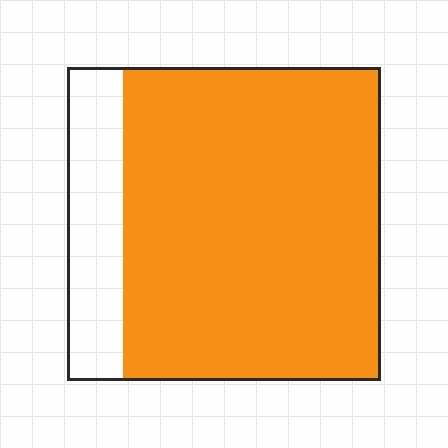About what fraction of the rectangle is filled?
About five sixths (5/6).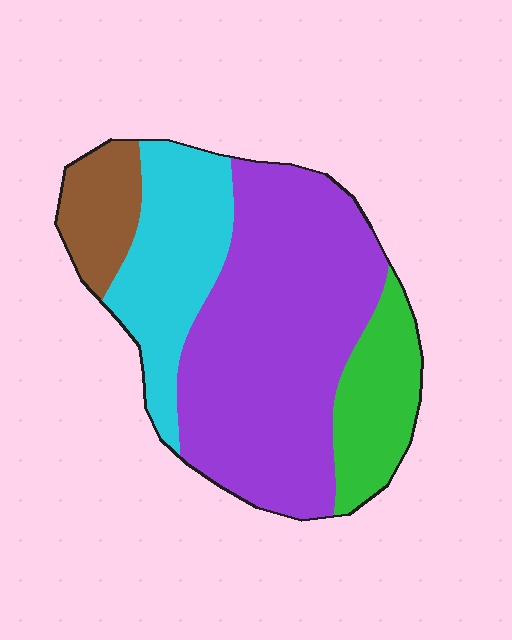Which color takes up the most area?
Purple, at roughly 55%.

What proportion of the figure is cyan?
Cyan covers about 20% of the figure.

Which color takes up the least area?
Brown, at roughly 10%.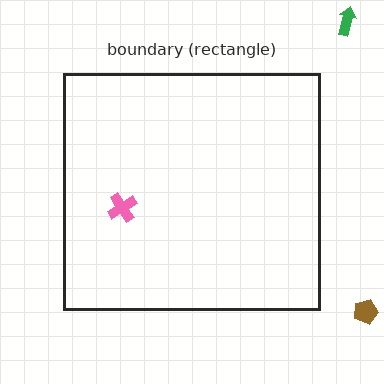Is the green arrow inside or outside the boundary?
Outside.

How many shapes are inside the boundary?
1 inside, 2 outside.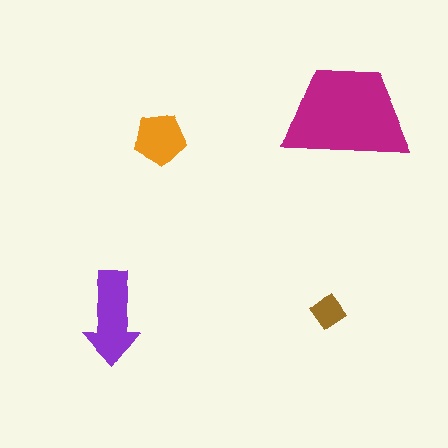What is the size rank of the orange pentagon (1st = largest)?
3rd.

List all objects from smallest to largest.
The brown diamond, the orange pentagon, the purple arrow, the magenta trapezoid.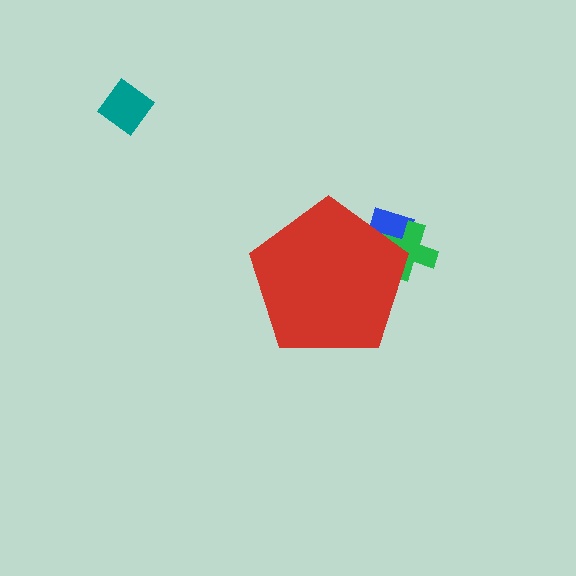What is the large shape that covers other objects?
A red pentagon.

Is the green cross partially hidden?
Yes, the green cross is partially hidden behind the red pentagon.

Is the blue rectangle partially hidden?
Yes, the blue rectangle is partially hidden behind the red pentagon.